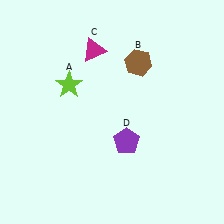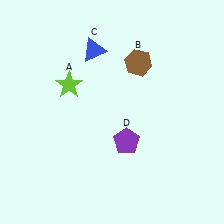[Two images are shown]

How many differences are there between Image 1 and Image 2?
There is 1 difference between the two images.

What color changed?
The triangle (C) changed from magenta in Image 1 to blue in Image 2.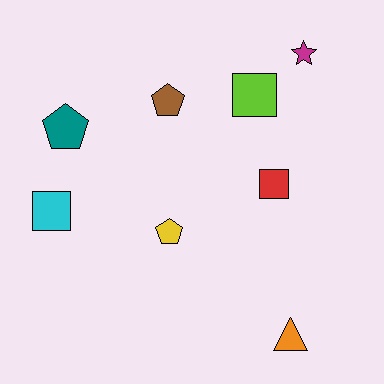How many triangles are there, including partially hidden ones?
There is 1 triangle.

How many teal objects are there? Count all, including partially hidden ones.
There is 1 teal object.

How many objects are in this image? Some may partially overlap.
There are 8 objects.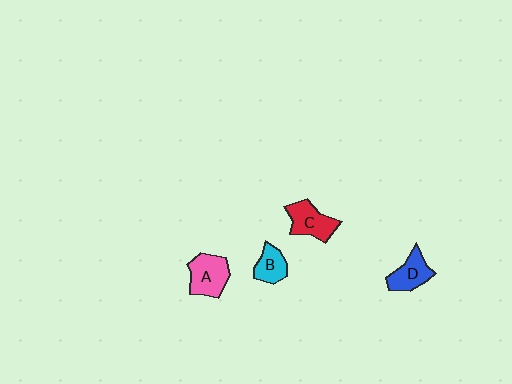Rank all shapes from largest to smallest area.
From largest to smallest: A (pink), C (red), D (blue), B (cyan).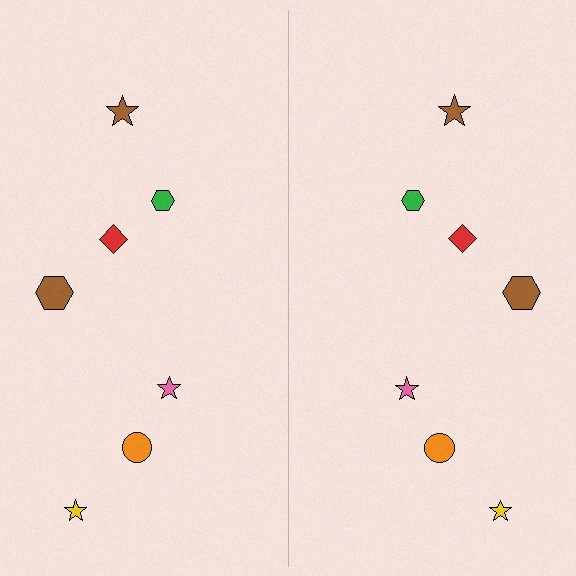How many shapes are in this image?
There are 14 shapes in this image.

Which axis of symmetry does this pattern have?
The pattern has a vertical axis of symmetry running through the center of the image.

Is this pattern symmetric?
Yes, this pattern has bilateral (reflection) symmetry.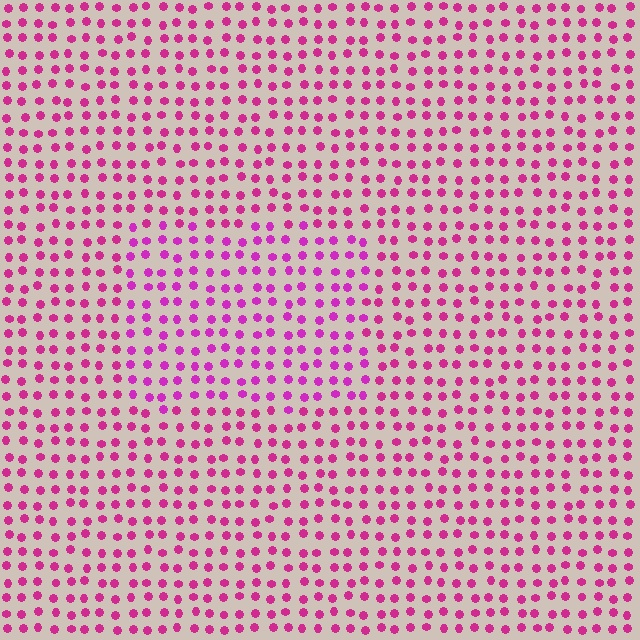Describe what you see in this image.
The image is filled with small magenta elements in a uniform arrangement. A rectangle-shaped region is visible where the elements are tinted to a slightly different hue, forming a subtle color boundary.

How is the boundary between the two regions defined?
The boundary is defined purely by a slight shift in hue (about 19 degrees). Spacing, size, and orientation are identical on both sides.